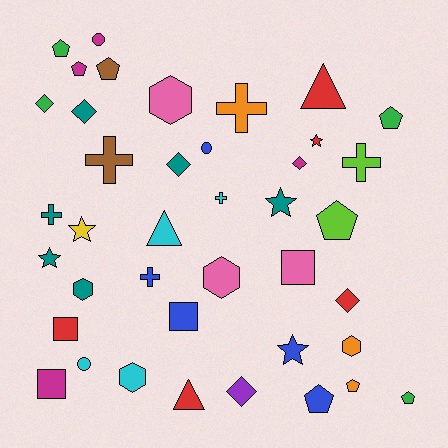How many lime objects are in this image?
There are 2 lime objects.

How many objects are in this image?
There are 40 objects.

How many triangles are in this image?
There are 3 triangles.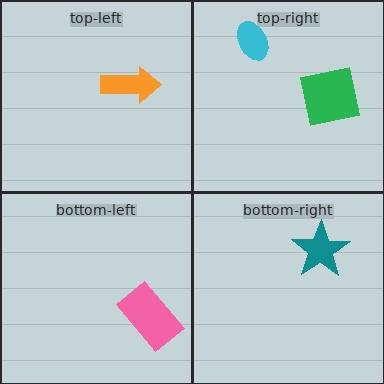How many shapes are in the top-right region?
2.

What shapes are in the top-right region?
The green square, the cyan ellipse.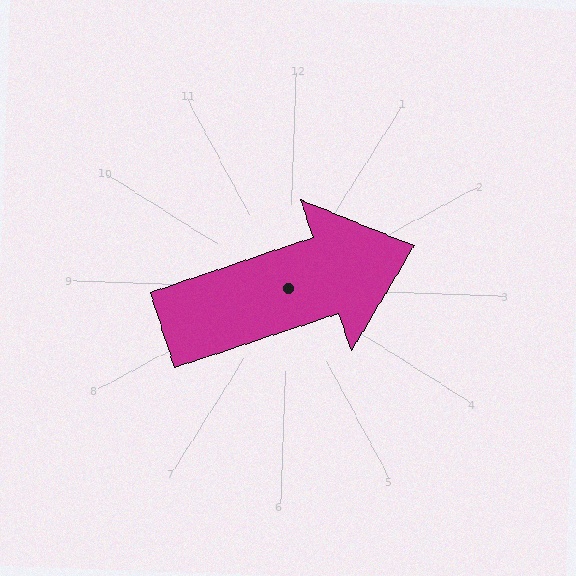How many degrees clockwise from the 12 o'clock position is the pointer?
Approximately 69 degrees.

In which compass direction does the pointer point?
East.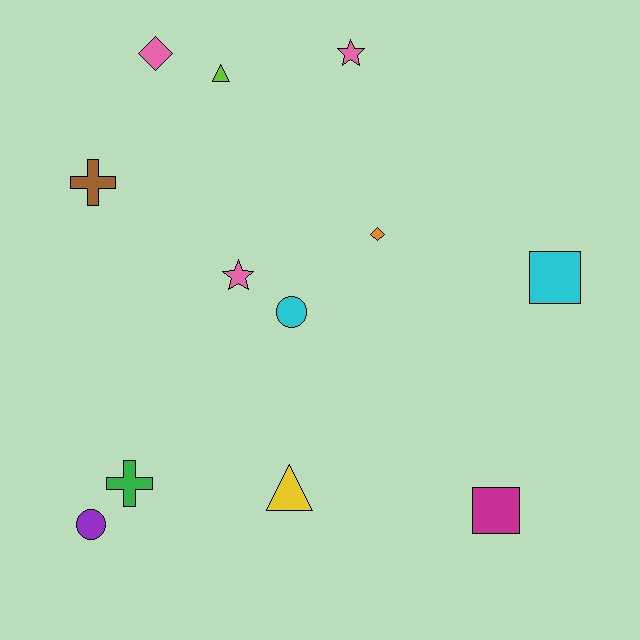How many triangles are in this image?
There are 2 triangles.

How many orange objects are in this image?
There is 1 orange object.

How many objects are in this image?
There are 12 objects.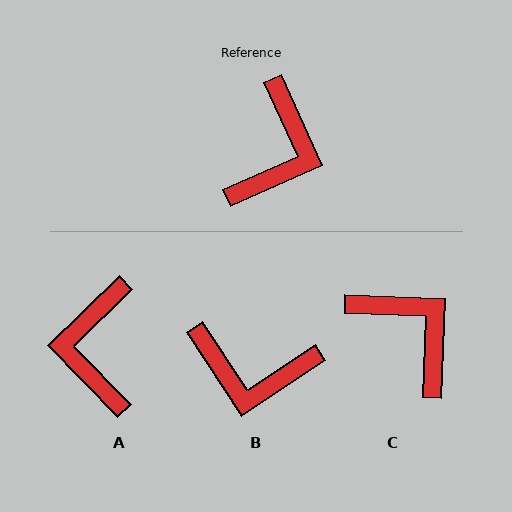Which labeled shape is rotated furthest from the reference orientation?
A, about 160 degrees away.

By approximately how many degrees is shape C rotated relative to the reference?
Approximately 64 degrees counter-clockwise.